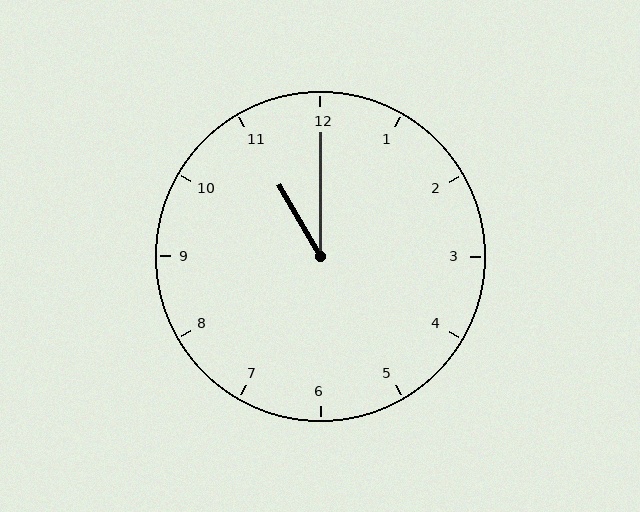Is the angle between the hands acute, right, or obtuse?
It is acute.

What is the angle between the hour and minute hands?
Approximately 30 degrees.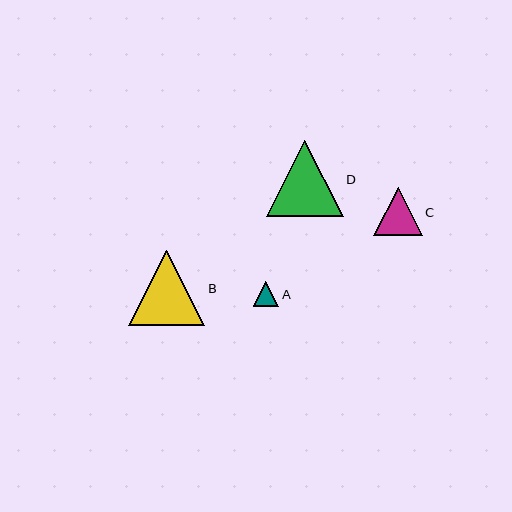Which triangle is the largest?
Triangle D is the largest with a size of approximately 76 pixels.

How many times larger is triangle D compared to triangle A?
Triangle D is approximately 3.0 times the size of triangle A.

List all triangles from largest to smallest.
From largest to smallest: D, B, C, A.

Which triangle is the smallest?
Triangle A is the smallest with a size of approximately 25 pixels.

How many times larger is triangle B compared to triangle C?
Triangle B is approximately 1.6 times the size of triangle C.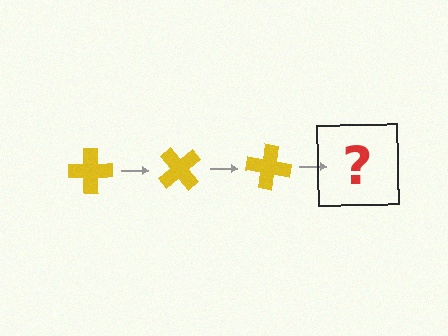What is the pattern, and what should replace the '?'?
The pattern is that the cross rotates 50 degrees each step. The '?' should be a yellow cross rotated 150 degrees.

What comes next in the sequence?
The next element should be a yellow cross rotated 150 degrees.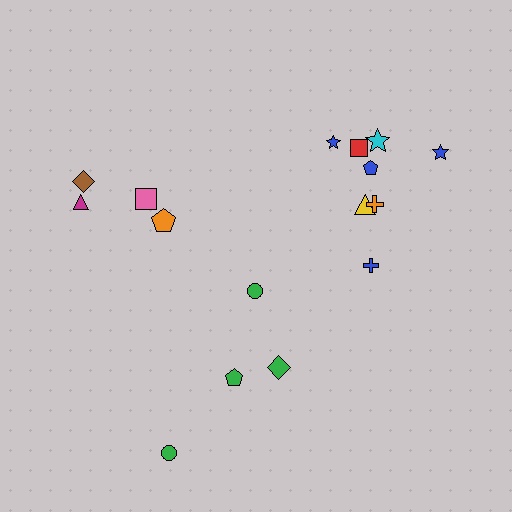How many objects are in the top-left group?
There are 4 objects.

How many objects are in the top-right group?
There are 8 objects.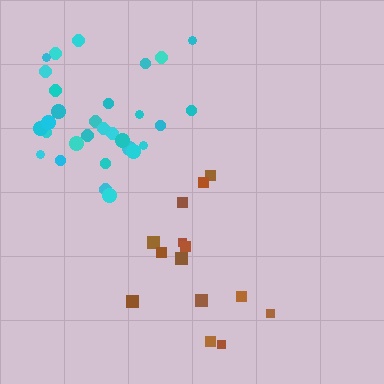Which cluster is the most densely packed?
Cyan.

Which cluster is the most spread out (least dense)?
Brown.